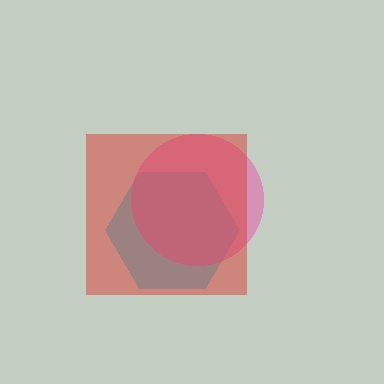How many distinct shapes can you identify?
There are 3 distinct shapes: a cyan hexagon, a pink circle, a red square.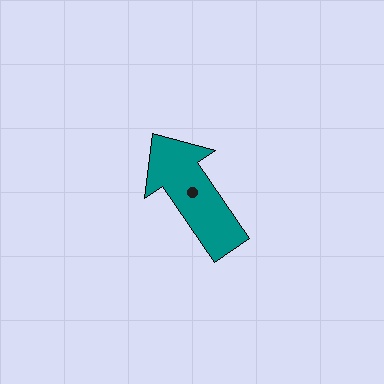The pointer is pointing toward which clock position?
Roughly 11 o'clock.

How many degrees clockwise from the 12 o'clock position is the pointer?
Approximately 326 degrees.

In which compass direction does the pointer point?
Northwest.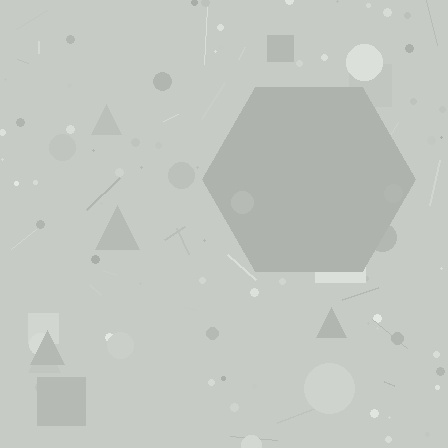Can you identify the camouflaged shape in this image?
The camouflaged shape is a hexagon.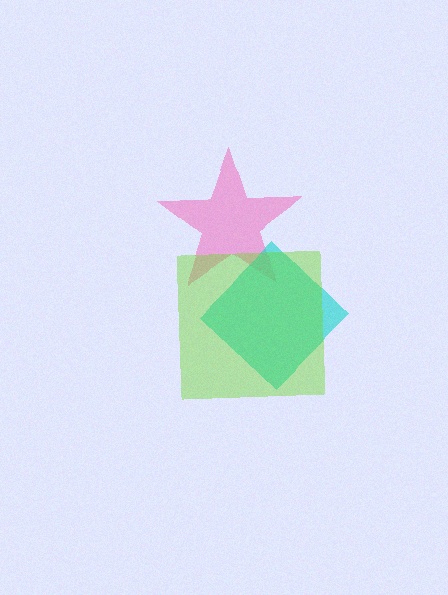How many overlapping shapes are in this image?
There are 3 overlapping shapes in the image.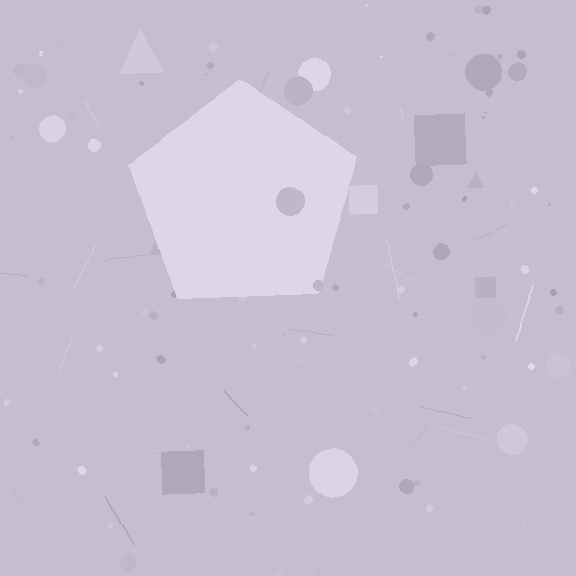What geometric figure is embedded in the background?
A pentagon is embedded in the background.